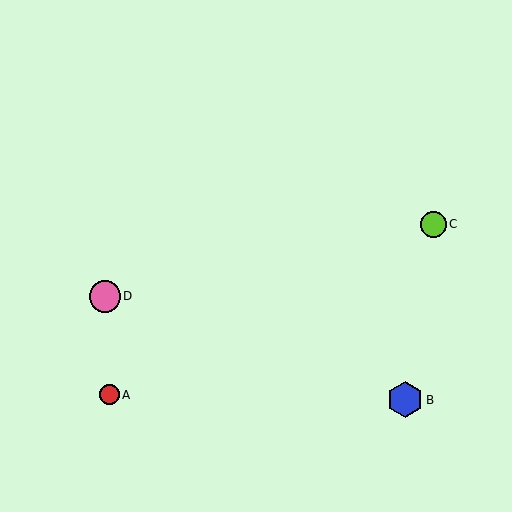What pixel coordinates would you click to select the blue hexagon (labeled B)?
Click at (405, 400) to select the blue hexagon B.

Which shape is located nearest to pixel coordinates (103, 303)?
The pink circle (labeled D) at (105, 296) is nearest to that location.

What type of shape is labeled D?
Shape D is a pink circle.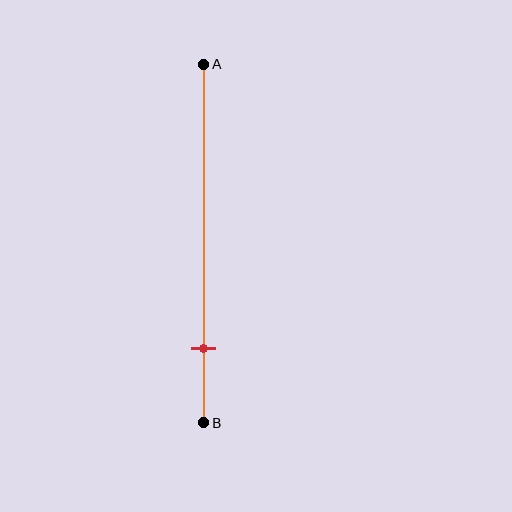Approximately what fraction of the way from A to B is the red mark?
The red mark is approximately 80% of the way from A to B.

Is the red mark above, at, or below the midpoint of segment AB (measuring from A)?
The red mark is below the midpoint of segment AB.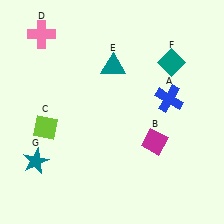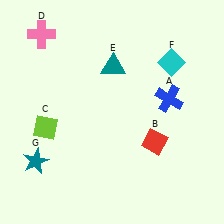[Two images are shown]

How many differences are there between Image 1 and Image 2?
There are 2 differences between the two images.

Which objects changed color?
B changed from magenta to red. F changed from teal to cyan.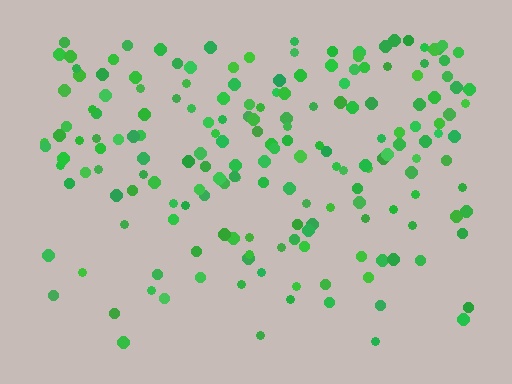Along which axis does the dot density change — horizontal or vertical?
Vertical.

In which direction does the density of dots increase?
From bottom to top, with the top side densest.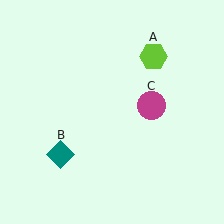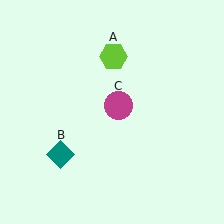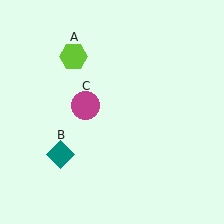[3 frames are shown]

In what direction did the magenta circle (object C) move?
The magenta circle (object C) moved left.